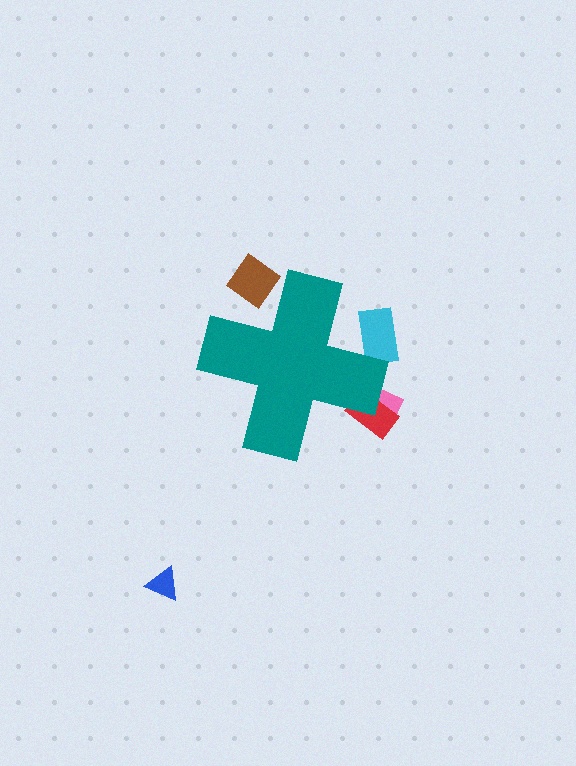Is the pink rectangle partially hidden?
Yes, the pink rectangle is partially hidden behind the teal cross.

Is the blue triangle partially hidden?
No, the blue triangle is fully visible.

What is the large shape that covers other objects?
A teal cross.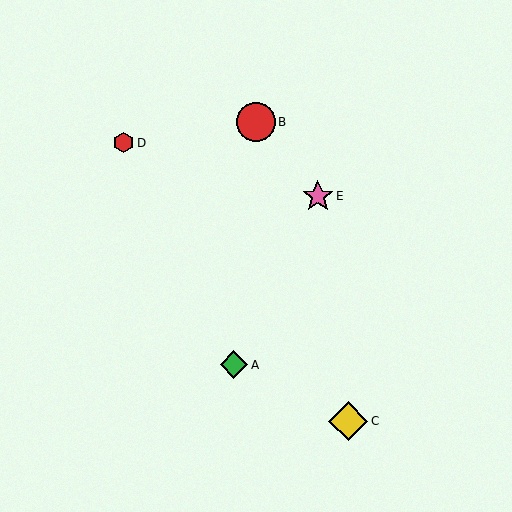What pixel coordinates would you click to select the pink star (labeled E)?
Click at (318, 196) to select the pink star E.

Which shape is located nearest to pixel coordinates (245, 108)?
The red circle (labeled B) at (256, 122) is nearest to that location.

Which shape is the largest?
The yellow diamond (labeled C) is the largest.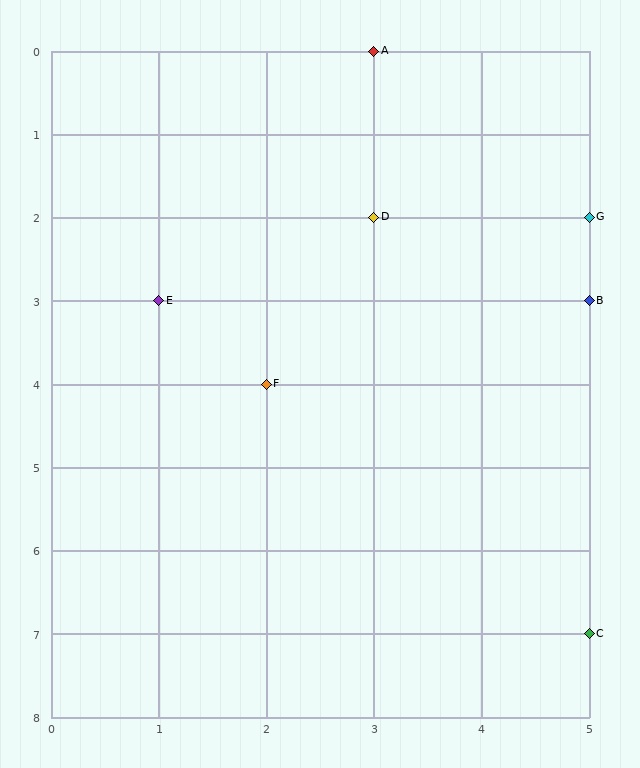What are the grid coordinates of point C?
Point C is at grid coordinates (5, 7).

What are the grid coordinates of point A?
Point A is at grid coordinates (3, 0).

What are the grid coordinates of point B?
Point B is at grid coordinates (5, 3).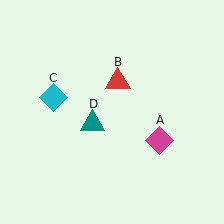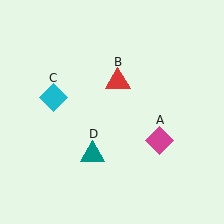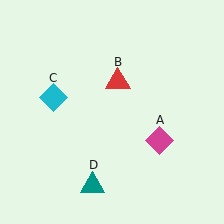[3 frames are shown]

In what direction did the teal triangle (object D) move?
The teal triangle (object D) moved down.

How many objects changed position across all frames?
1 object changed position: teal triangle (object D).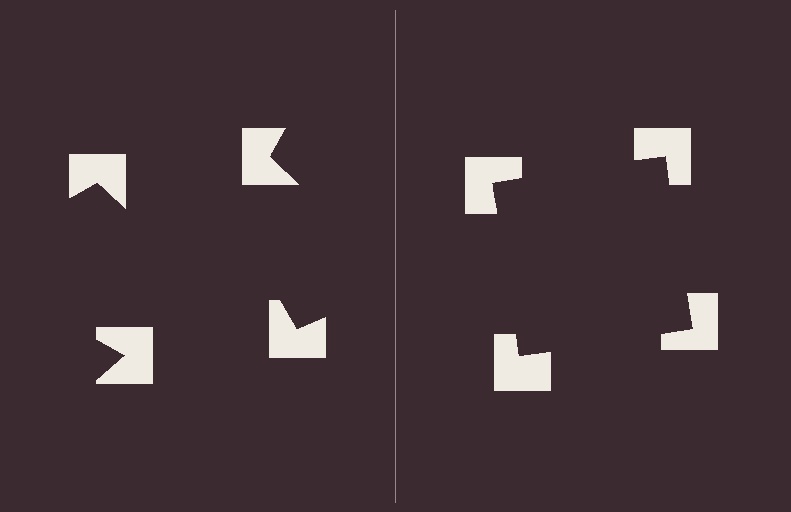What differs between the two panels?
The notched squares are positioned identically on both sides; only the wedge orientations differ. On the right they align to a square; on the left they are misaligned.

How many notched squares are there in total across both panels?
8 — 4 on each side.